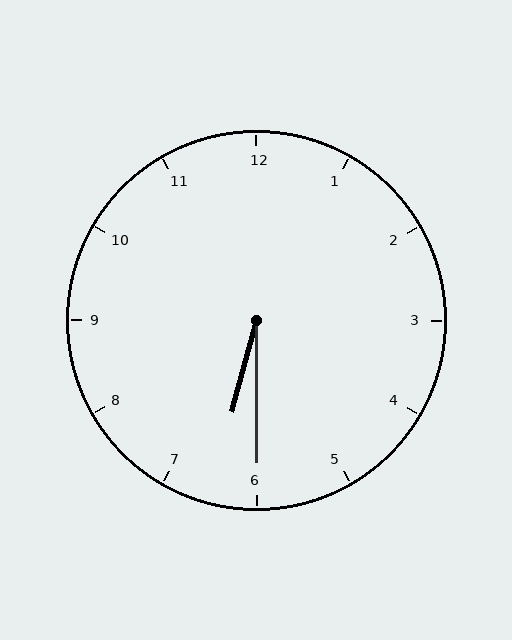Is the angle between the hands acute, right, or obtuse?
It is acute.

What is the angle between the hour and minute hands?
Approximately 15 degrees.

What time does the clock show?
6:30.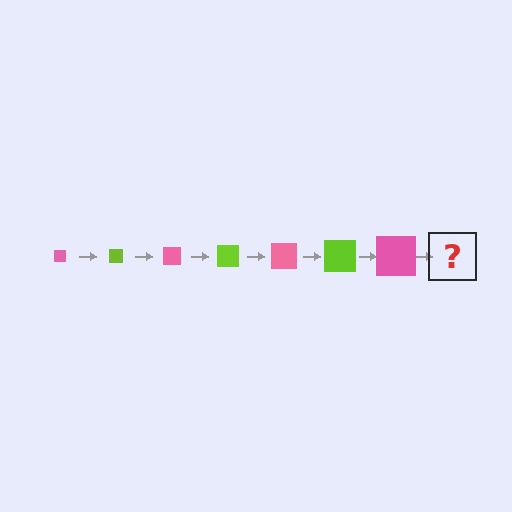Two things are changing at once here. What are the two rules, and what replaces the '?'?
The two rules are that the square grows larger each step and the color cycles through pink and lime. The '?' should be a lime square, larger than the previous one.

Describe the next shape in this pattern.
It should be a lime square, larger than the previous one.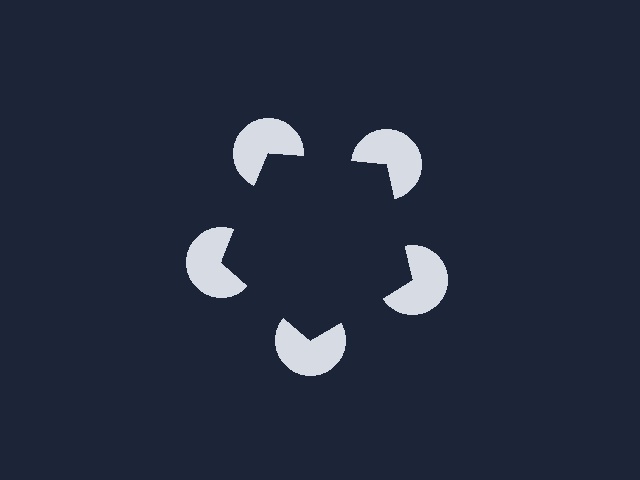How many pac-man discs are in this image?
There are 5 — one at each vertex of the illusory pentagon.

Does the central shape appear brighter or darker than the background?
It typically appears slightly darker than the background, even though no actual brightness change is drawn.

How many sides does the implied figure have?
5 sides.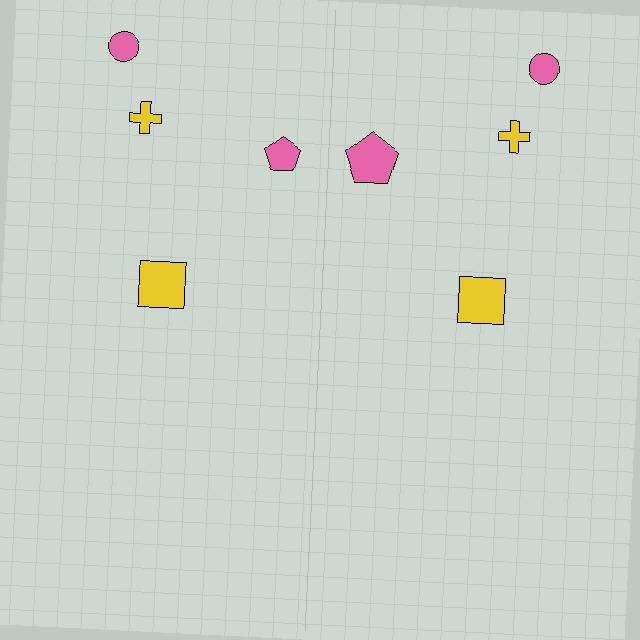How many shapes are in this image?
There are 8 shapes in this image.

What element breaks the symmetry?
The pink pentagon on the right side has a different size than its mirror counterpart.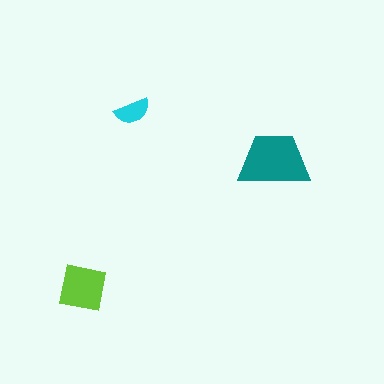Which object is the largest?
The teal trapezoid.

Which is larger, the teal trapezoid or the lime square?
The teal trapezoid.